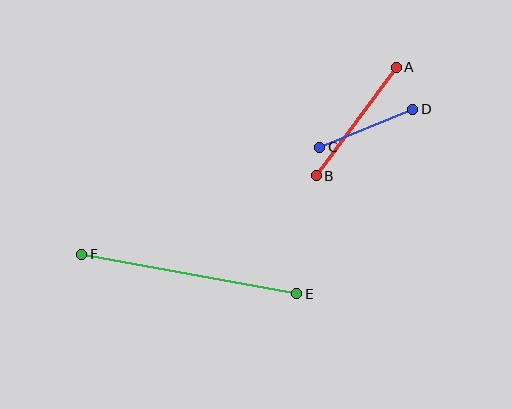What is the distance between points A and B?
The distance is approximately 135 pixels.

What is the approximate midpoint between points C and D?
The midpoint is at approximately (366, 128) pixels.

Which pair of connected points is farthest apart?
Points E and F are farthest apart.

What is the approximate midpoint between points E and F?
The midpoint is at approximately (189, 274) pixels.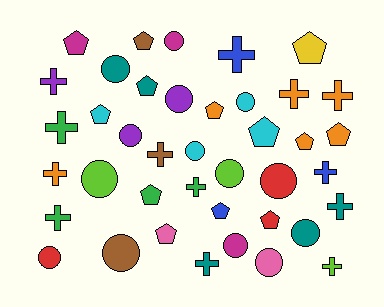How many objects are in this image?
There are 40 objects.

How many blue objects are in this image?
There are 3 blue objects.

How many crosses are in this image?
There are 13 crosses.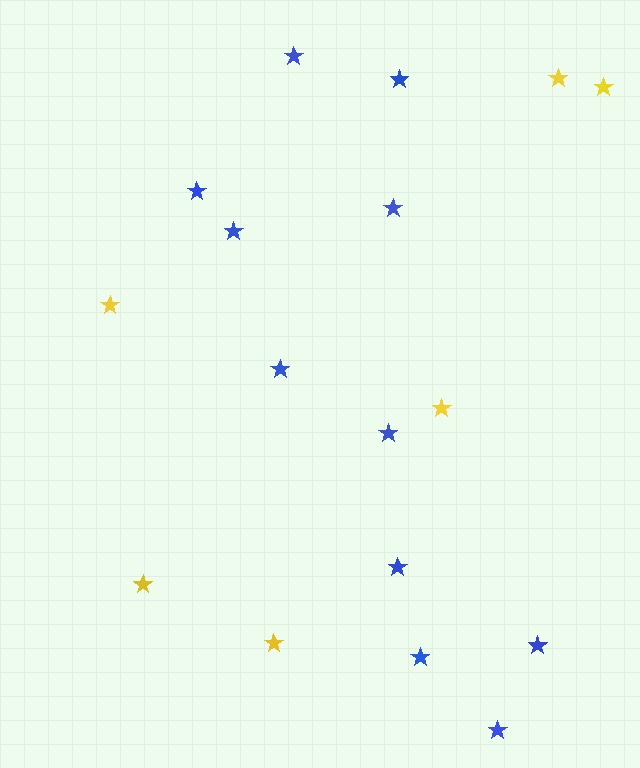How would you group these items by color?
There are 2 groups: one group of yellow stars (6) and one group of blue stars (11).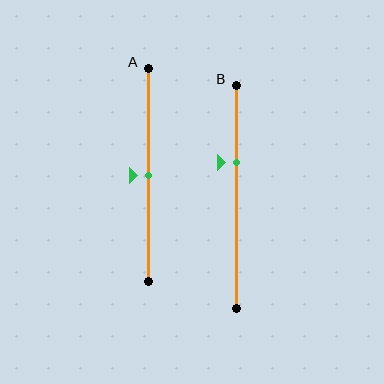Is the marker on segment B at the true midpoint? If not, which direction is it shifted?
No, the marker on segment B is shifted upward by about 16% of the segment length.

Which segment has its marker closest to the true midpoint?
Segment A has its marker closest to the true midpoint.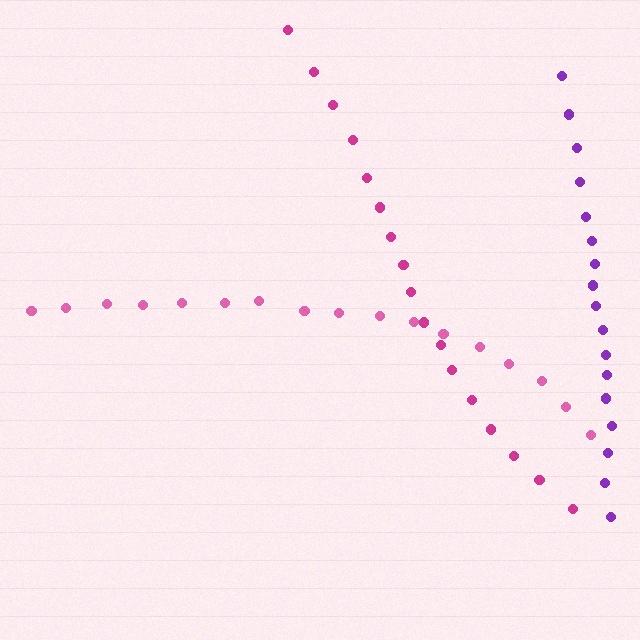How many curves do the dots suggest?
There are 3 distinct paths.